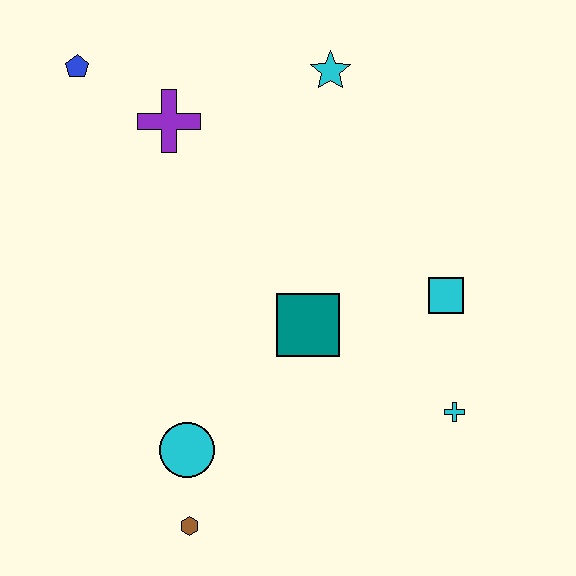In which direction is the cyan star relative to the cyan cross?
The cyan star is above the cyan cross.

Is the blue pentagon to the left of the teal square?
Yes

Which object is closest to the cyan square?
The cyan cross is closest to the cyan square.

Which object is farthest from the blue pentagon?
The cyan cross is farthest from the blue pentagon.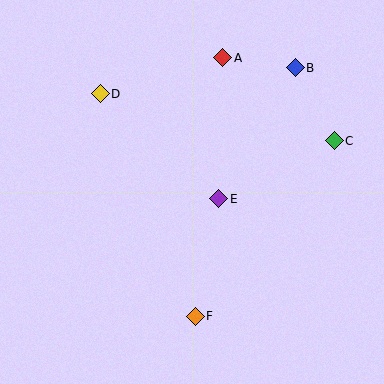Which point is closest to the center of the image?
Point E at (219, 199) is closest to the center.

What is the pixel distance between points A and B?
The distance between A and B is 73 pixels.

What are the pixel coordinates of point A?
Point A is at (223, 58).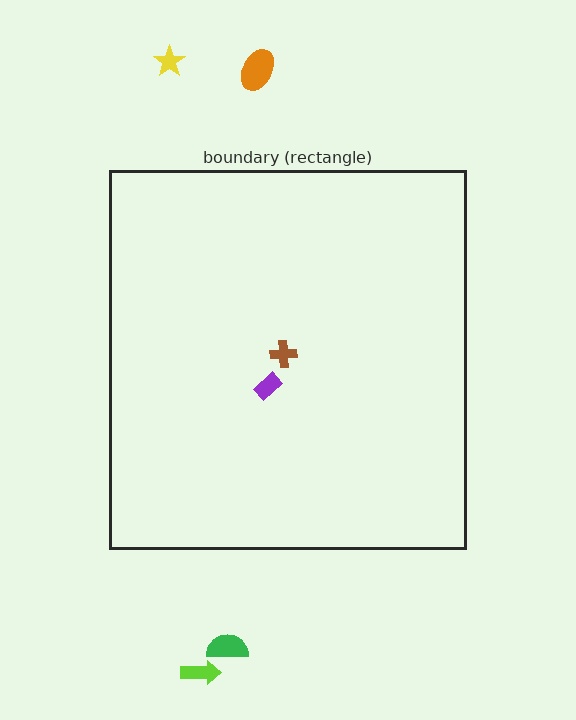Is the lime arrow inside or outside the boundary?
Outside.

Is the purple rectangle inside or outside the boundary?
Inside.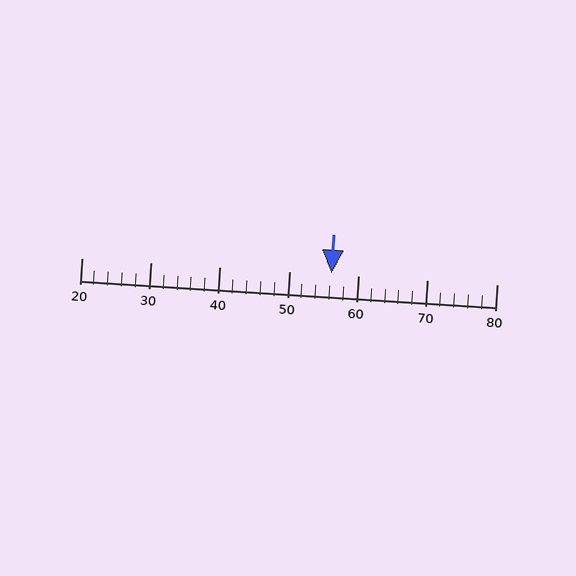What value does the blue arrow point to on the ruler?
The blue arrow points to approximately 56.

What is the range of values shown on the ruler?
The ruler shows values from 20 to 80.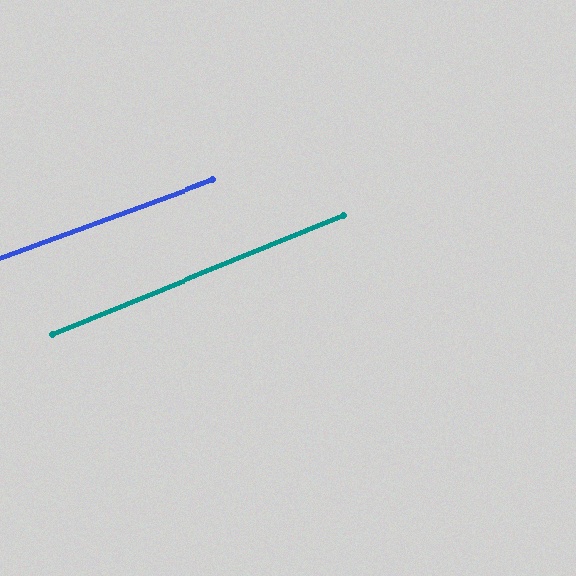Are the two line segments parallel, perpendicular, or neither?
Parallel — their directions differ by only 1.9°.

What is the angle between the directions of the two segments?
Approximately 2 degrees.